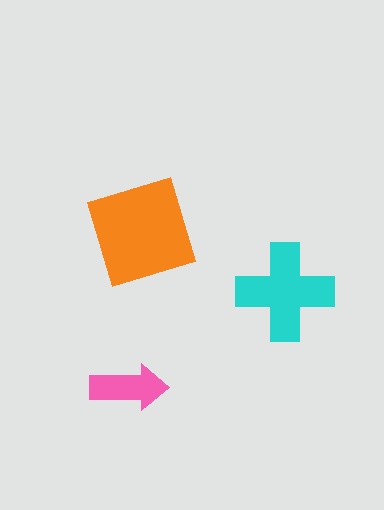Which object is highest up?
The orange diamond is topmost.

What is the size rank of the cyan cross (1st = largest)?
2nd.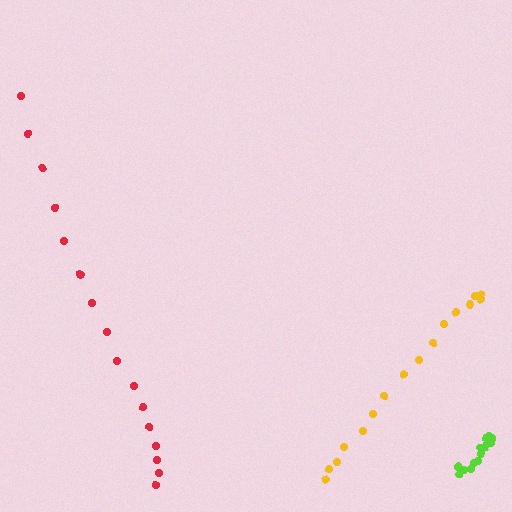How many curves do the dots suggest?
There are 3 distinct paths.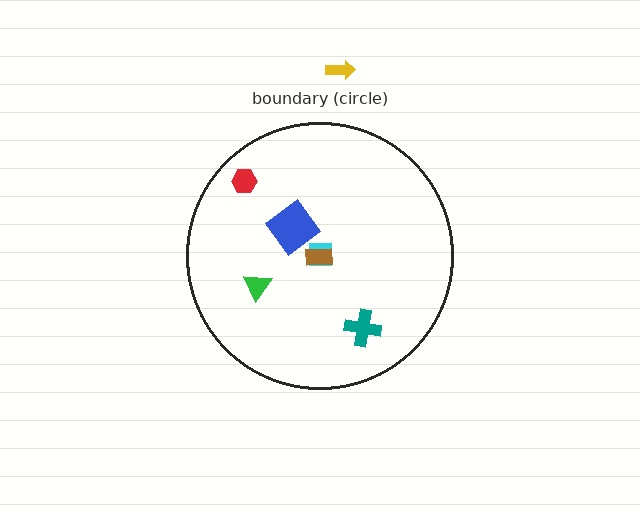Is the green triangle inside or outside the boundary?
Inside.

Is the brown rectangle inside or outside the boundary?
Inside.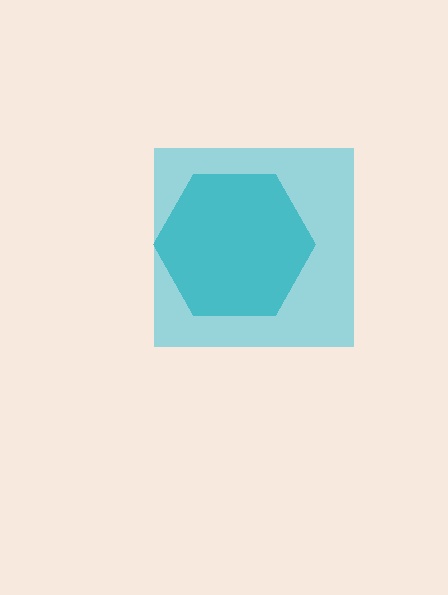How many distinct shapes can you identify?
There are 2 distinct shapes: a teal hexagon, a cyan square.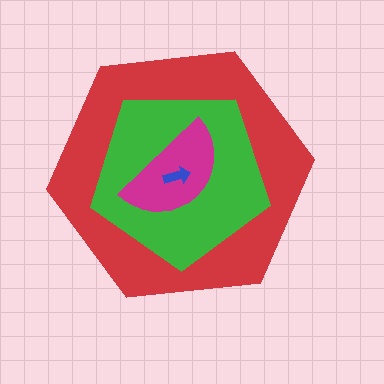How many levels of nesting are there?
4.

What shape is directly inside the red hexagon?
The green pentagon.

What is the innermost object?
The blue arrow.